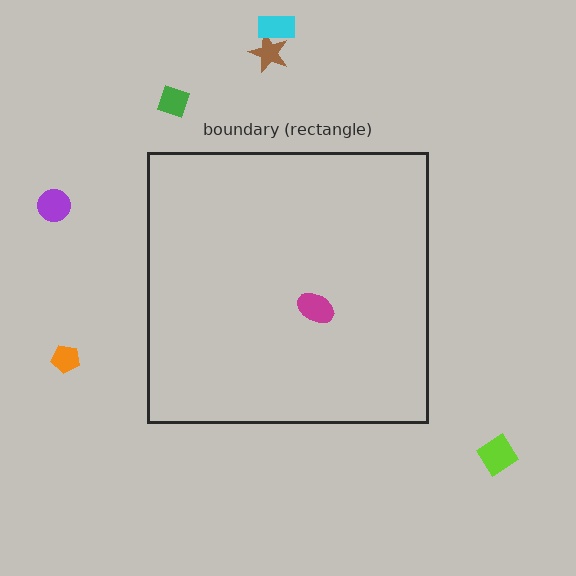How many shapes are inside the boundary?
1 inside, 6 outside.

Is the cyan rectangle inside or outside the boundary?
Outside.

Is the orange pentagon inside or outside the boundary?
Outside.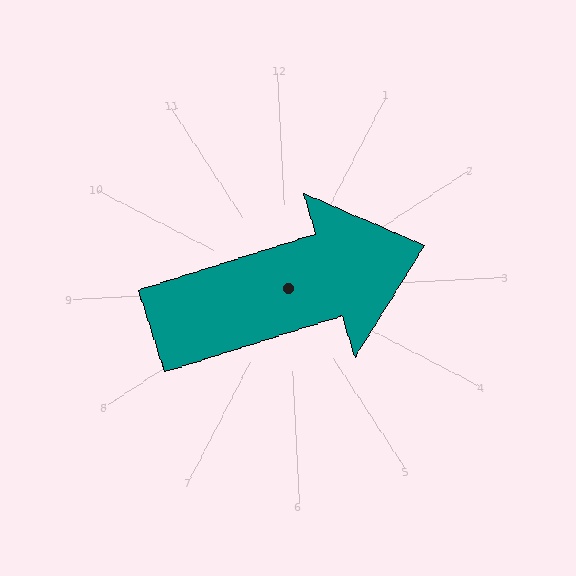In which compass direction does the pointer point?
East.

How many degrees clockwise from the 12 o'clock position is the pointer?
Approximately 76 degrees.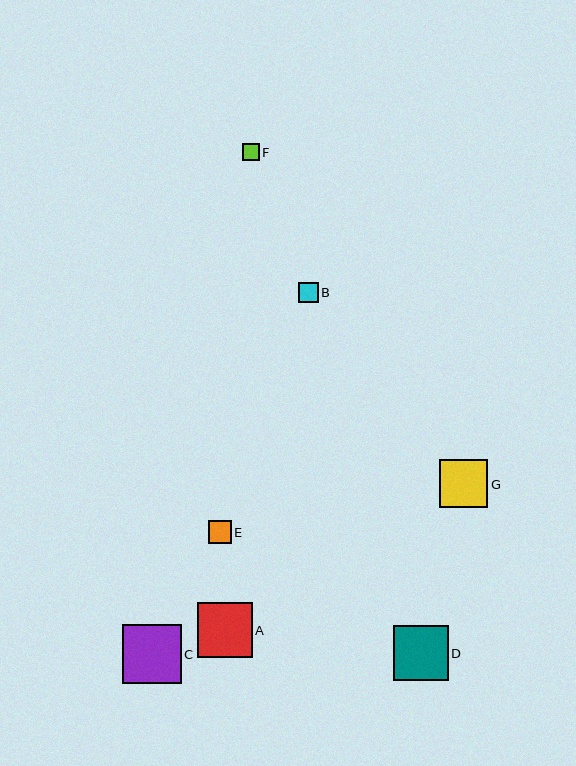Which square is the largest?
Square C is the largest with a size of approximately 59 pixels.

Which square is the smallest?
Square F is the smallest with a size of approximately 17 pixels.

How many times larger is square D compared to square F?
Square D is approximately 3.3 times the size of square F.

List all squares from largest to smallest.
From largest to smallest: C, A, D, G, E, B, F.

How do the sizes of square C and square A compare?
Square C and square A are approximately the same size.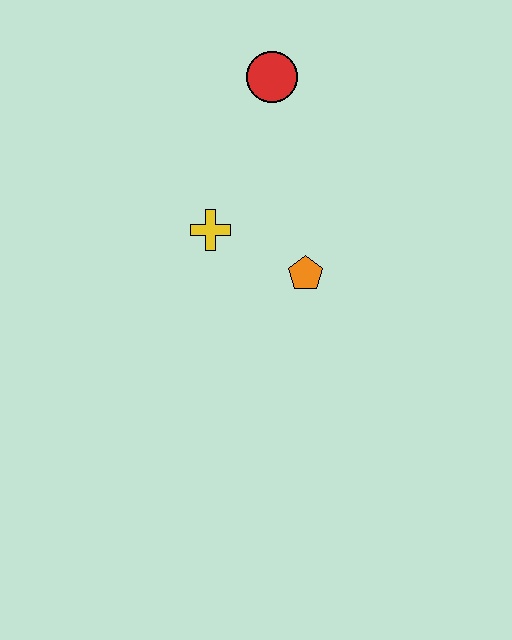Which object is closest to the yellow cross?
The orange pentagon is closest to the yellow cross.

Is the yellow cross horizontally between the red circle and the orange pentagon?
No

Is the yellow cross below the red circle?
Yes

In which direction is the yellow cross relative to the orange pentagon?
The yellow cross is to the left of the orange pentagon.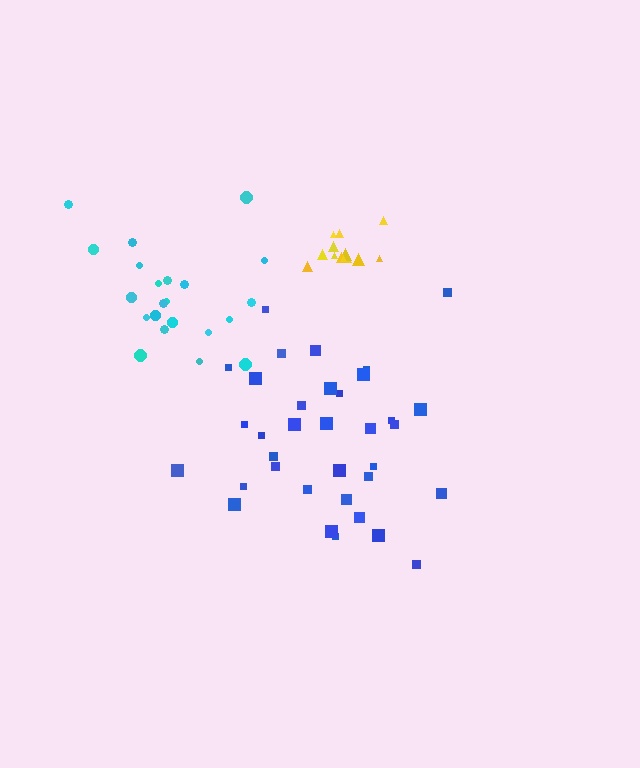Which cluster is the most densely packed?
Yellow.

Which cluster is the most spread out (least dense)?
Blue.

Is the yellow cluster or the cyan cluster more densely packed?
Yellow.